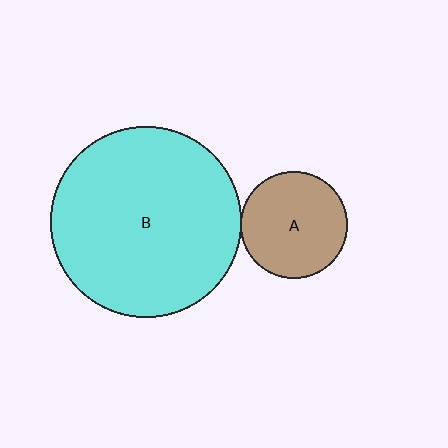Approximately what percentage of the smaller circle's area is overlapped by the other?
Approximately 5%.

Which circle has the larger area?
Circle B (cyan).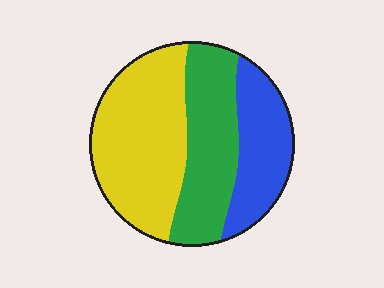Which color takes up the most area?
Yellow, at roughly 45%.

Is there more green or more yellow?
Yellow.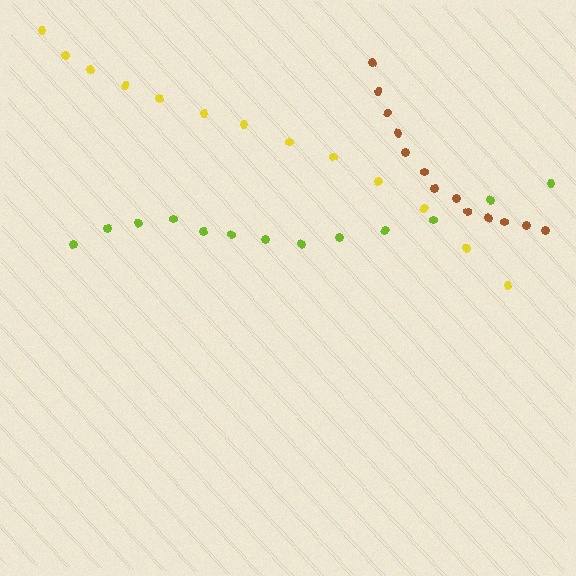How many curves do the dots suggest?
There are 3 distinct paths.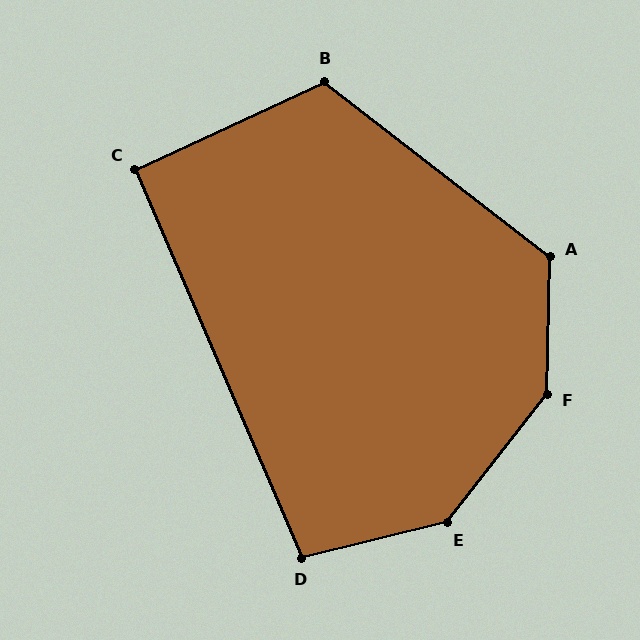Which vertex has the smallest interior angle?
C, at approximately 92 degrees.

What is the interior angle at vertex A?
Approximately 127 degrees (obtuse).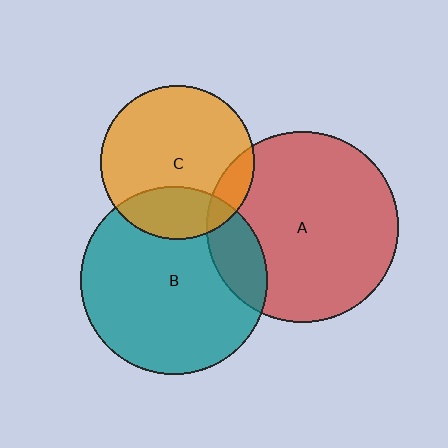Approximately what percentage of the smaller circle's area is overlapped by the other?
Approximately 15%.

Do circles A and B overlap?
Yes.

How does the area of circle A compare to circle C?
Approximately 1.5 times.